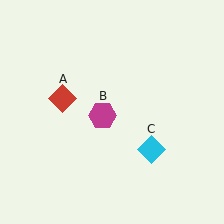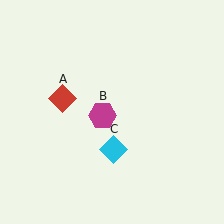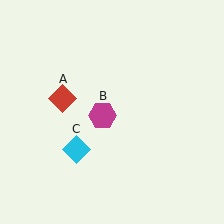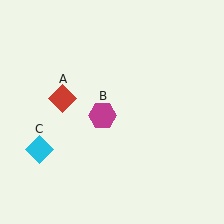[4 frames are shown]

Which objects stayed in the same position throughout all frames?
Red diamond (object A) and magenta hexagon (object B) remained stationary.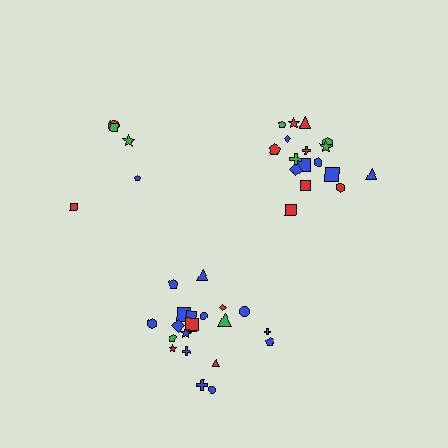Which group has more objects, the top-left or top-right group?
The top-right group.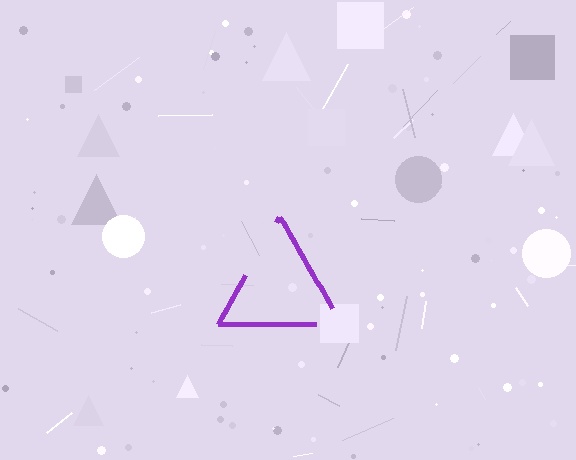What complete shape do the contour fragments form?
The contour fragments form a triangle.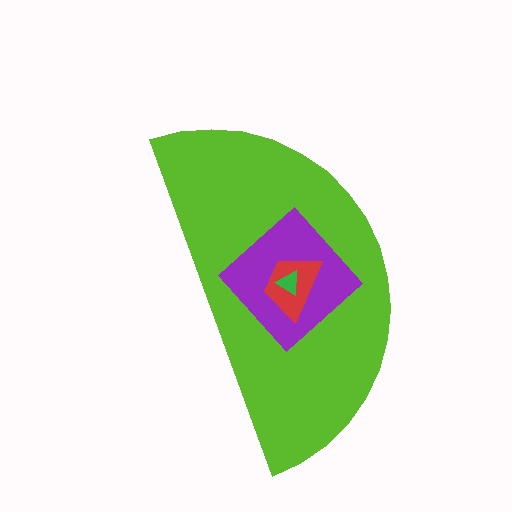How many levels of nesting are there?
4.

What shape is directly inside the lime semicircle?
The purple diamond.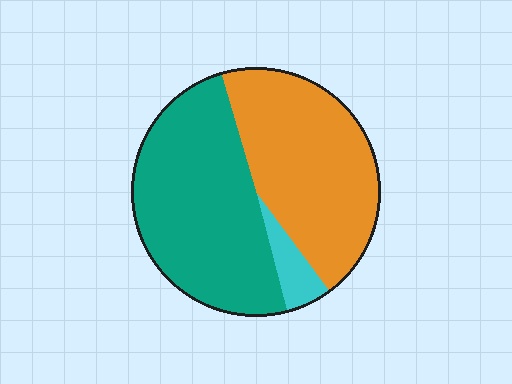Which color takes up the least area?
Cyan, at roughly 5%.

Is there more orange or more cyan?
Orange.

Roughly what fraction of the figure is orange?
Orange covers around 45% of the figure.